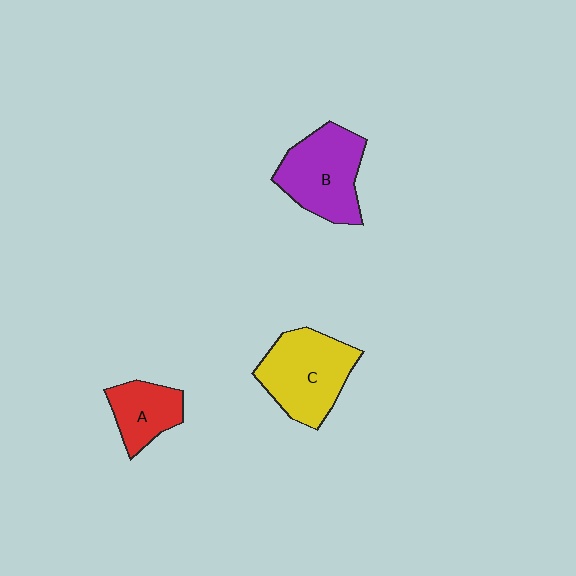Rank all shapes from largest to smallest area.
From largest to smallest: C (yellow), B (purple), A (red).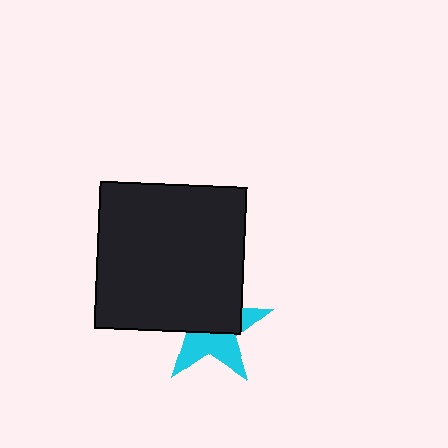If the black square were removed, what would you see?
You would see the complete cyan star.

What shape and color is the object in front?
The object in front is a black square.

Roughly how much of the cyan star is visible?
About half of it is visible (roughly 47%).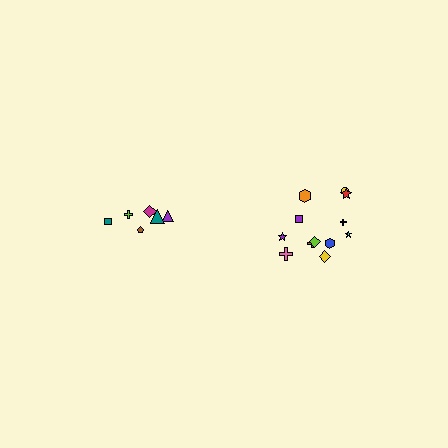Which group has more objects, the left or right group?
The right group.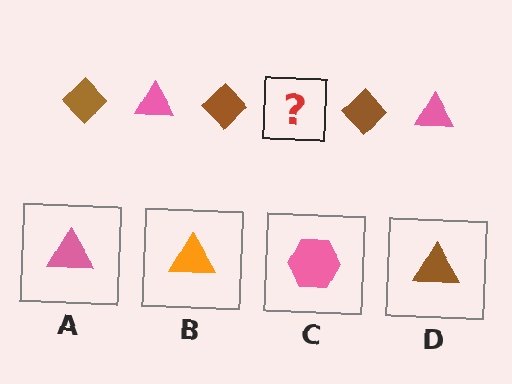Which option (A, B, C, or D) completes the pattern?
A.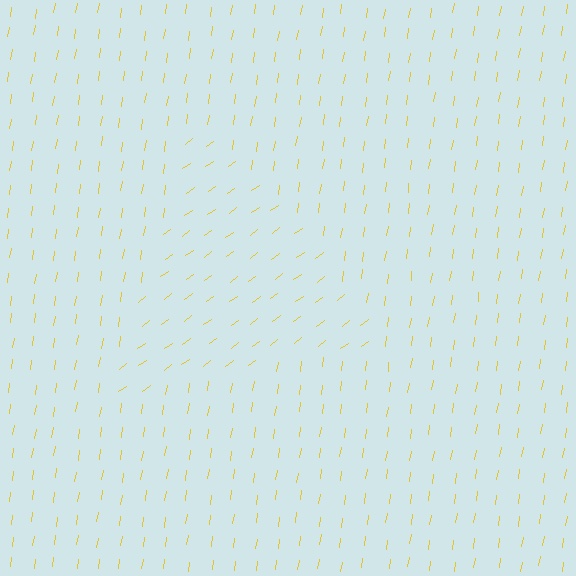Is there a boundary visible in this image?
Yes, there is a texture boundary formed by a change in line orientation.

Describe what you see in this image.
The image is filled with small yellow line segments. A triangle region in the image has lines oriented differently from the surrounding lines, creating a visible texture boundary.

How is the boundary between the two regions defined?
The boundary is defined purely by a change in line orientation (approximately 45 degrees difference). All lines are the same color and thickness.